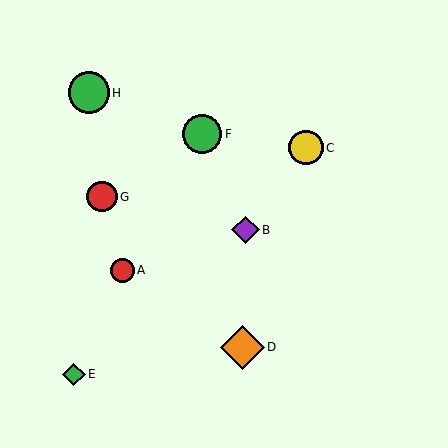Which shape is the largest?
The orange diamond (labeled D) is the largest.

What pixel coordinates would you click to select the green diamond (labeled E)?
Click at (74, 374) to select the green diamond E.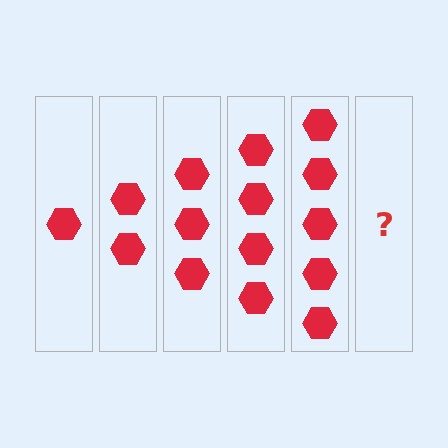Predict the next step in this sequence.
The next step is 6 hexagons.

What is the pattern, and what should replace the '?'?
The pattern is that each step adds one more hexagon. The '?' should be 6 hexagons.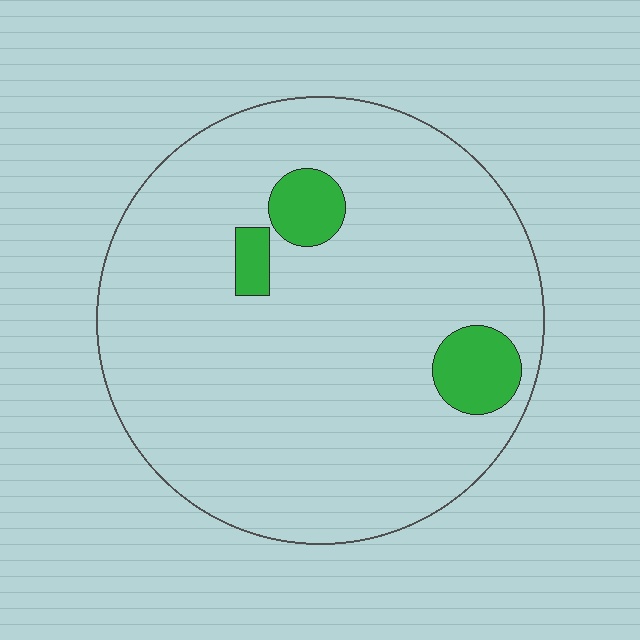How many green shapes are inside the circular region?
3.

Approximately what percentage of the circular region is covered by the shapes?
Approximately 10%.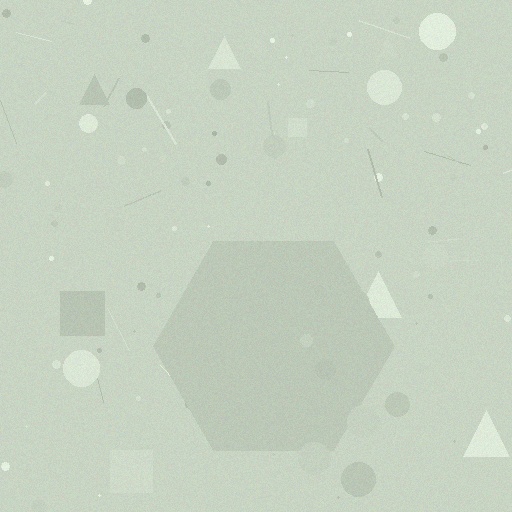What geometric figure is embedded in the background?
A hexagon is embedded in the background.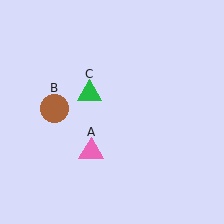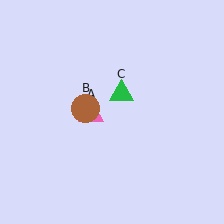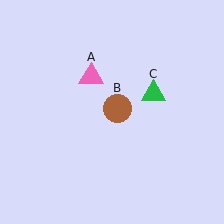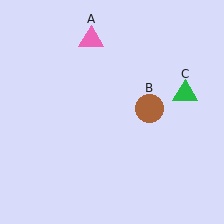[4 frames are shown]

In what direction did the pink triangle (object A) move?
The pink triangle (object A) moved up.